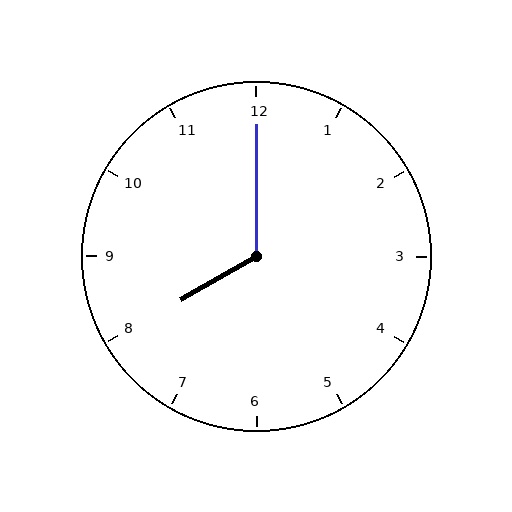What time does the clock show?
8:00.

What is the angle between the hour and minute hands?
Approximately 120 degrees.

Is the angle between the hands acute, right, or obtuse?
It is obtuse.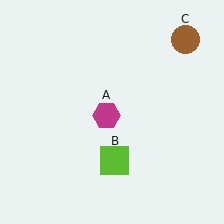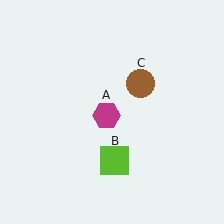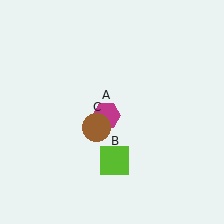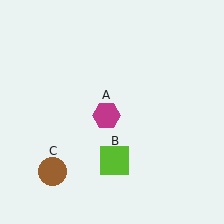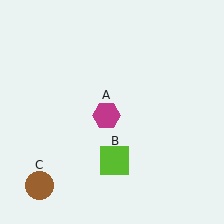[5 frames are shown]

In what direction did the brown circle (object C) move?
The brown circle (object C) moved down and to the left.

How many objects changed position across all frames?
1 object changed position: brown circle (object C).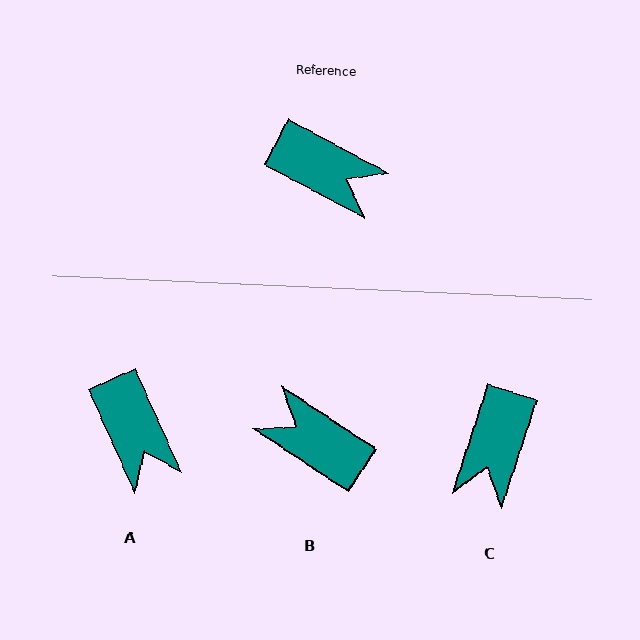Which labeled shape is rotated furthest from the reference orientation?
B, about 175 degrees away.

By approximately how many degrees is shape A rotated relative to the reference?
Approximately 38 degrees clockwise.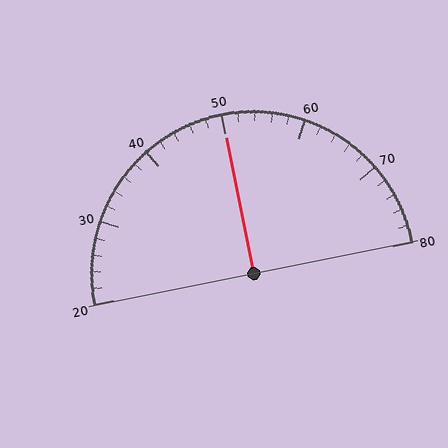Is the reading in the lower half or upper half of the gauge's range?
The reading is in the upper half of the range (20 to 80).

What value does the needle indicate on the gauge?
The needle indicates approximately 50.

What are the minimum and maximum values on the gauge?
The gauge ranges from 20 to 80.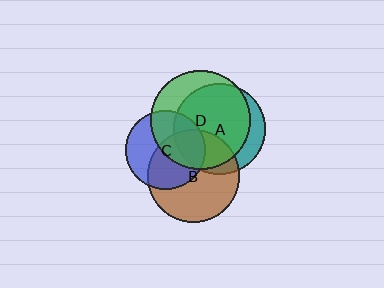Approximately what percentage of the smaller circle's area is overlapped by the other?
Approximately 30%.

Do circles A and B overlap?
Yes.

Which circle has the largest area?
Circle D (green).